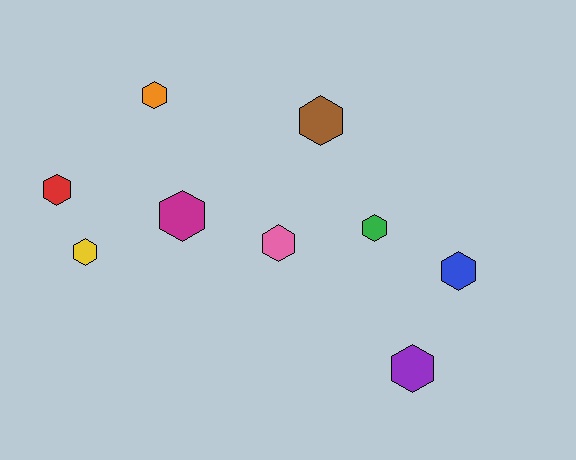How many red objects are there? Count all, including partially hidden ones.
There is 1 red object.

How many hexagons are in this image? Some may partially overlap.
There are 9 hexagons.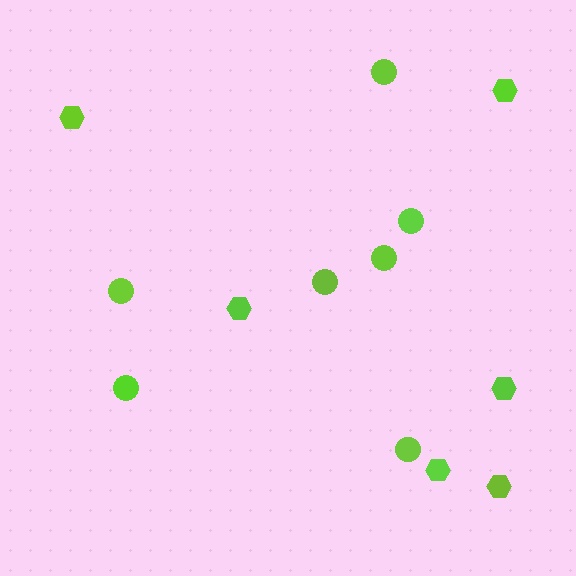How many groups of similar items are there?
There are 2 groups: one group of hexagons (6) and one group of circles (7).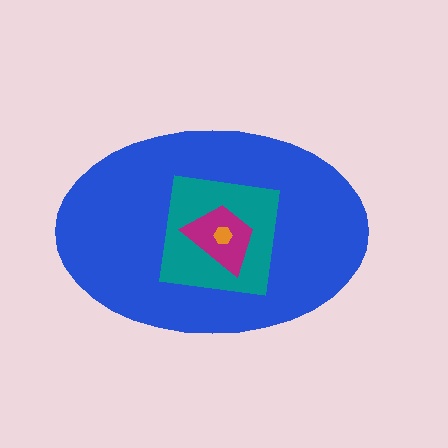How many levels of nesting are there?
4.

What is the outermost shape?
The blue ellipse.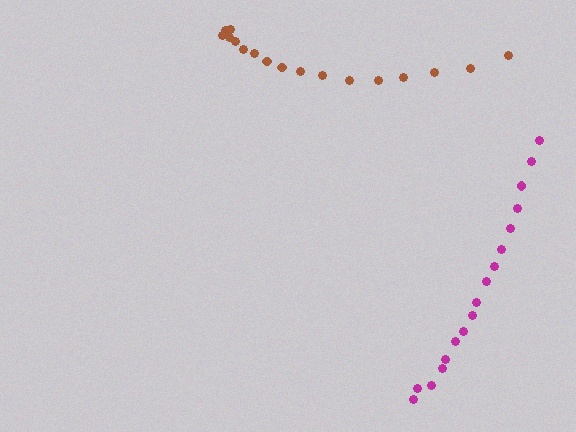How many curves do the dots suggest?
There are 2 distinct paths.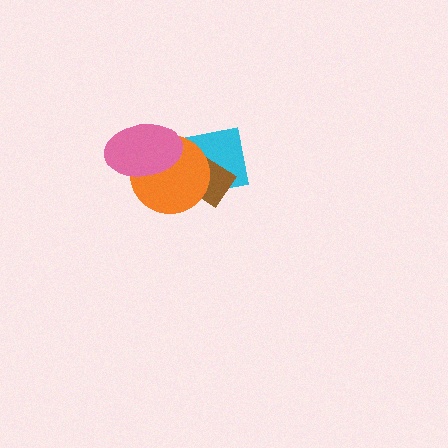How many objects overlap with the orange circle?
3 objects overlap with the orange circle.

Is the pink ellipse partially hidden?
No, no other shape covers it.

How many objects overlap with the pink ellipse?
2 objects overlap with the pink ellipse.